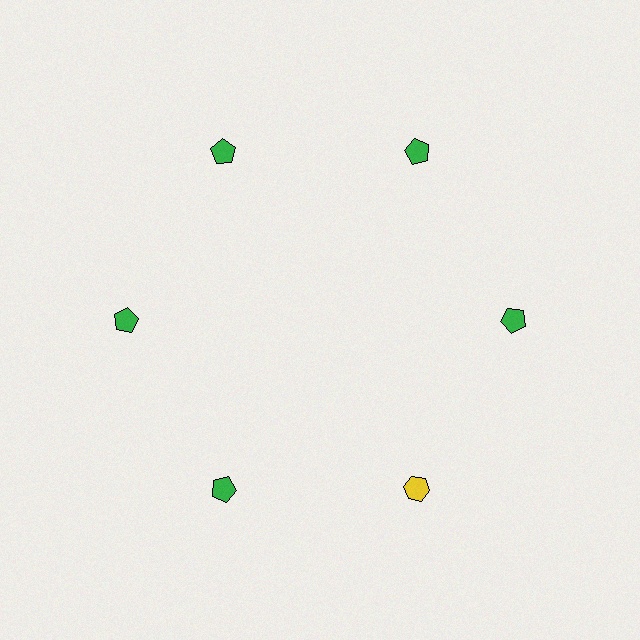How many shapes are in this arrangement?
There are 6 shapes arranged in a ring pattern.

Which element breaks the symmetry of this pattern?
The yellow hexagon at roughly the 5 o'clock position breaks the symmetry. All other shapes are green pentagons.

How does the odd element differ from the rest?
It differs in both color (yellow instead of green) and shape (hexagon instead of pentagon).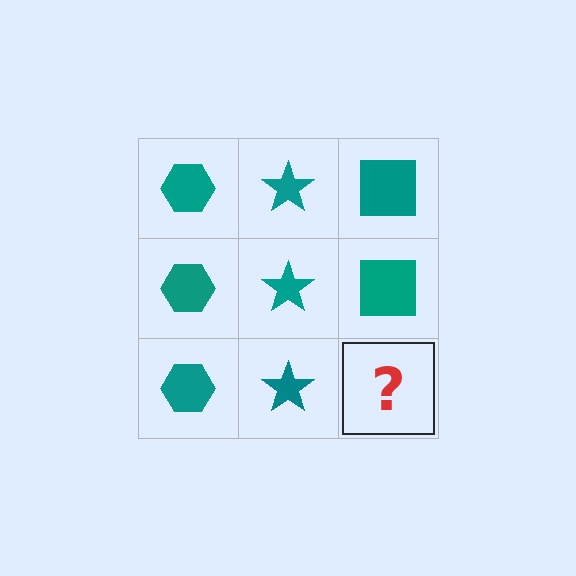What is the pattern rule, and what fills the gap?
The rule is that each column has a consistent shape. The gap should be filled with a teal square.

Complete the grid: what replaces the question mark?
The question mark should be replaced with a teal square.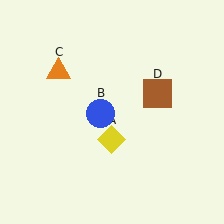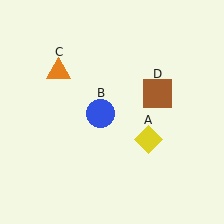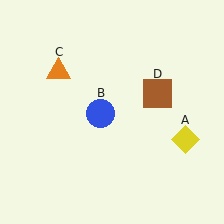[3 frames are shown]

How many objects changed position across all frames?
1 object changed position: yellow diamond (object A).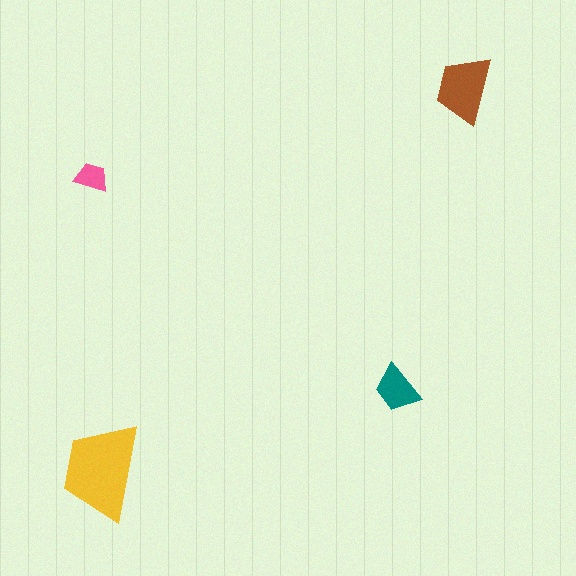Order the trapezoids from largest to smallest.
the yellow one, the brown one, the teal one, the pink one.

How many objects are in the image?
There are 4 objects in the image.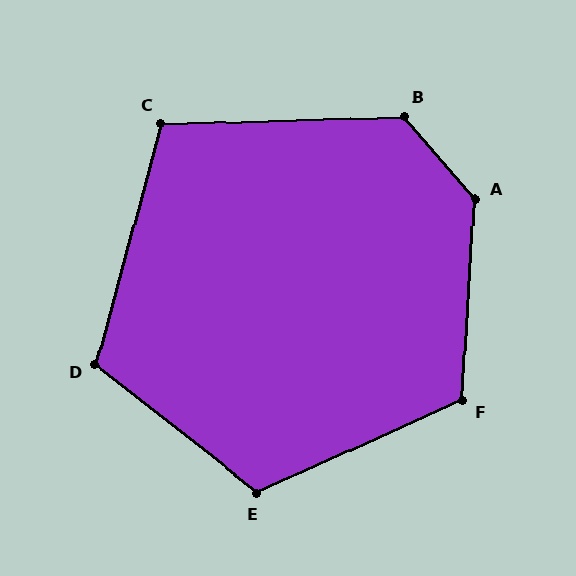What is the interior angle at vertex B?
Approximately 129 degrees (obtuse).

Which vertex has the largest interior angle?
A, at approximately 136 degrees.